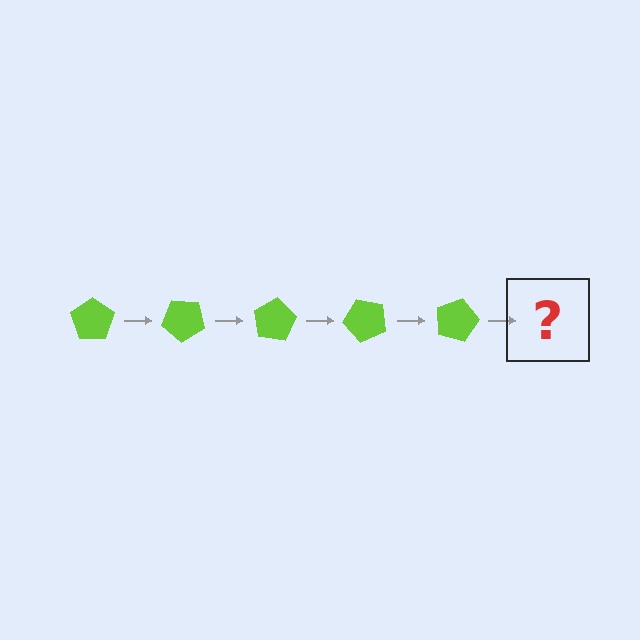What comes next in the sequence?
The next element should be a lime pentagon rotated 200 degrees.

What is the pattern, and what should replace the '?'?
The pattern is that the pentagon rotates 40 degrees each step. The '?' should be a lime pentagon rotated 200 degrees.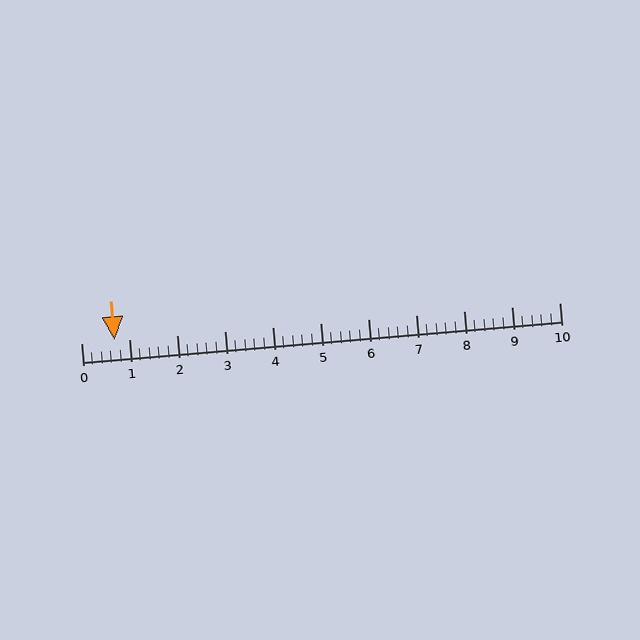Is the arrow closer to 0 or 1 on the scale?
The arrow is closer to 1.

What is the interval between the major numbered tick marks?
The major tick marks are spaced 1 units apart.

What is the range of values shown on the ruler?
The ruler shows values from 0 to 10.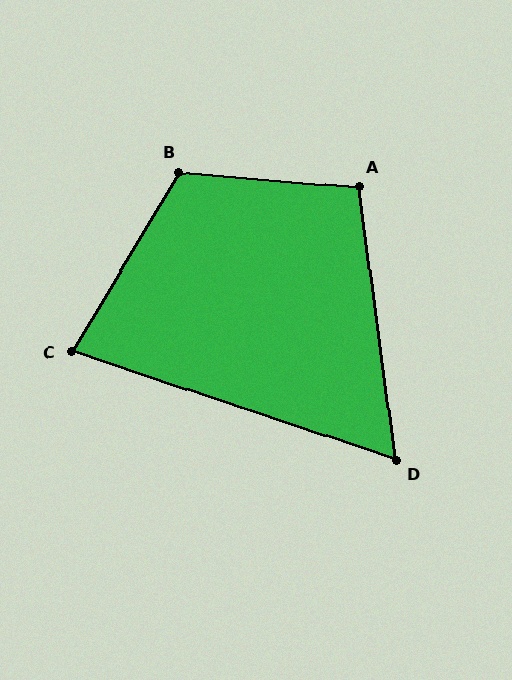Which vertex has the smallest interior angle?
D, at approximately 64 degrees.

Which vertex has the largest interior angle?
B, at approximately 116 degrees.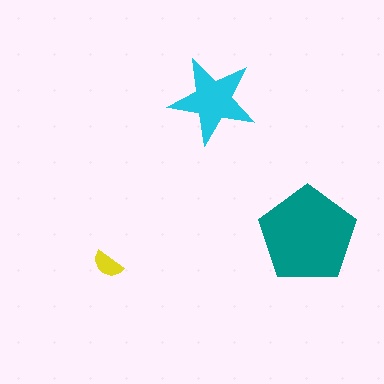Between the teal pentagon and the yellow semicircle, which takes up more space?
The teal pentagon.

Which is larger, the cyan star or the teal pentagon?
The teal pentagon.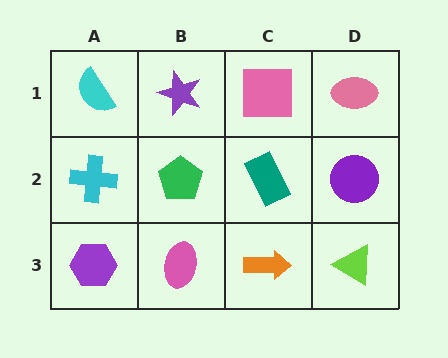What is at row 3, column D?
A lime triangle.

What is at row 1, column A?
A cyan semicircle.